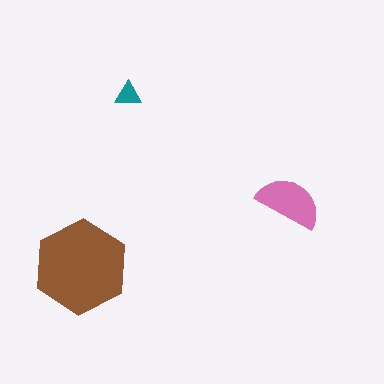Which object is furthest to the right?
The pink semicircle is rightmost.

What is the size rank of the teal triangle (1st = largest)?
3rd.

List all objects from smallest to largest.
The teal triangle, the pink semicircle, the brown hexagon.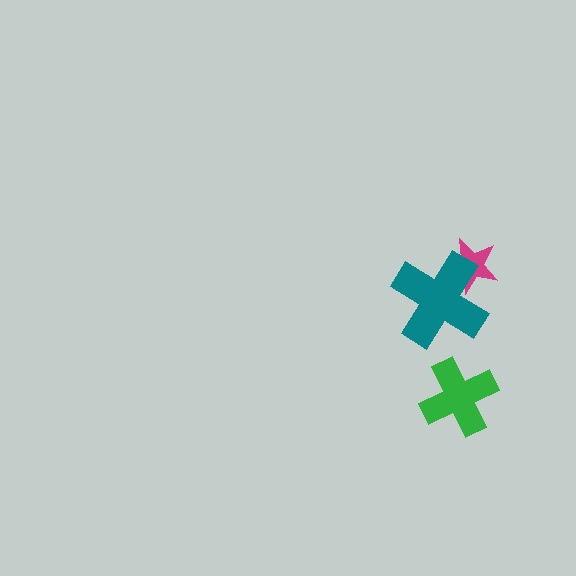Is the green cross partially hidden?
No, no other shape covers it.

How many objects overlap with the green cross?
0 objects overlap with the green cross.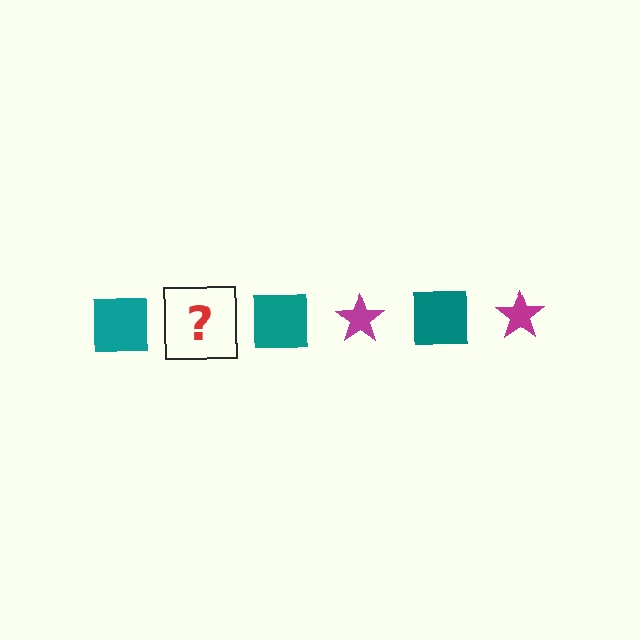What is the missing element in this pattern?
The missing element is a magenta star.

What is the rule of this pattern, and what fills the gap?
The rule is that the pattern alternates between teal square and magenta star. The gap should be filled with a magenta star.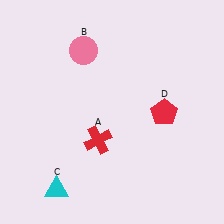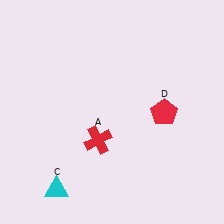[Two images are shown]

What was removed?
The pink circle (B) was removed in Image 2.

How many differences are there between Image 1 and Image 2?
There is 1 difference between the two images.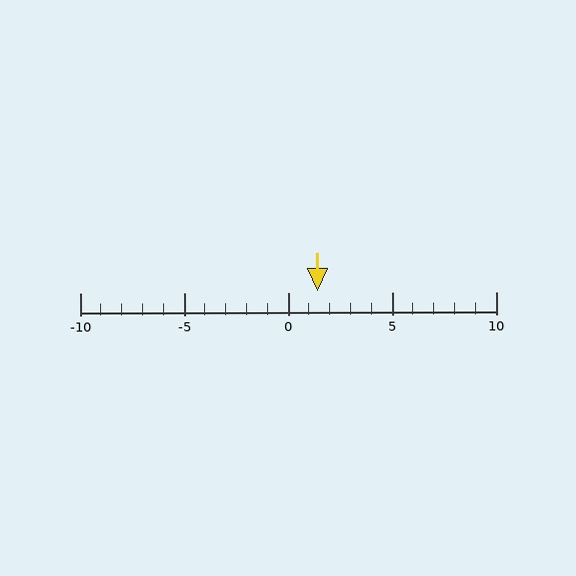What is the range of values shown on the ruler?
The ruler shows values from -10 to 10.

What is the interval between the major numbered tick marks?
The major tick marks are spaced 5 units apart.